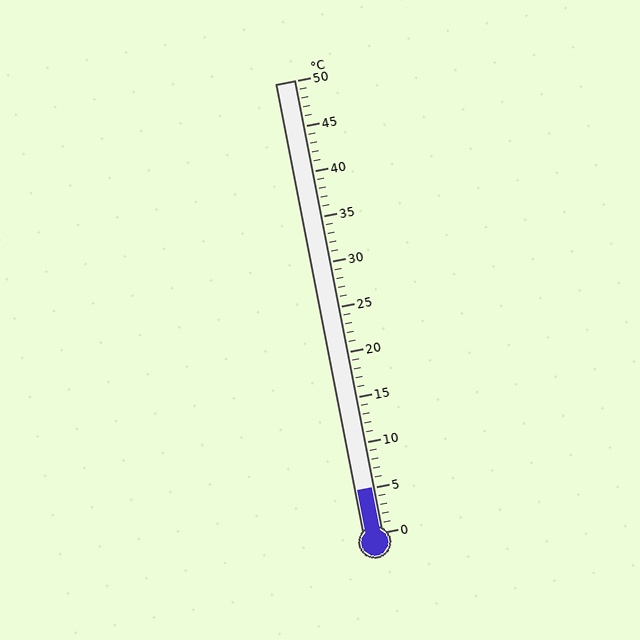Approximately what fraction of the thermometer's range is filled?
The thermometer is filled to approximately 10% of its range.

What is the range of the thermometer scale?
The thermometer scale ranges from 0°C to 50°C.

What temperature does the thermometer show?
The thermometer shows approximately 5°C.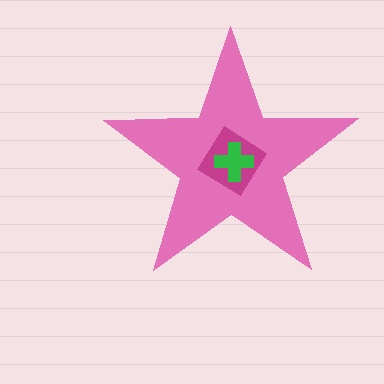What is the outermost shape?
The pink star.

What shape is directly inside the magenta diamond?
The green cross.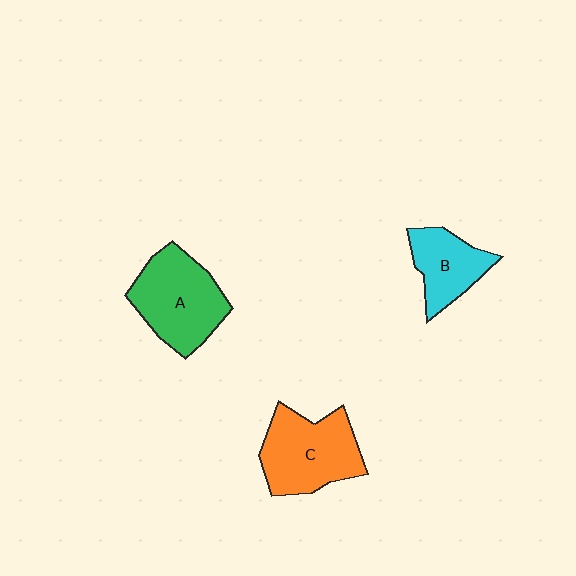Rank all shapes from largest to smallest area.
From largest to smallest: A (green), C (orange), B (cyan).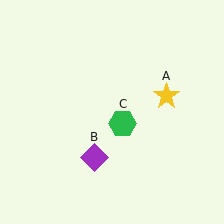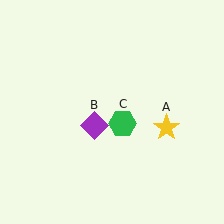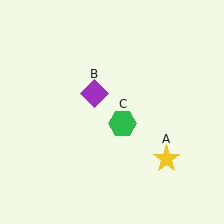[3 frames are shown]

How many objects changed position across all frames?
2 objects changed position: yellow star (object A), purple diamond (object B).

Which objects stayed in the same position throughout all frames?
Green hexagon (object C) remained stationary.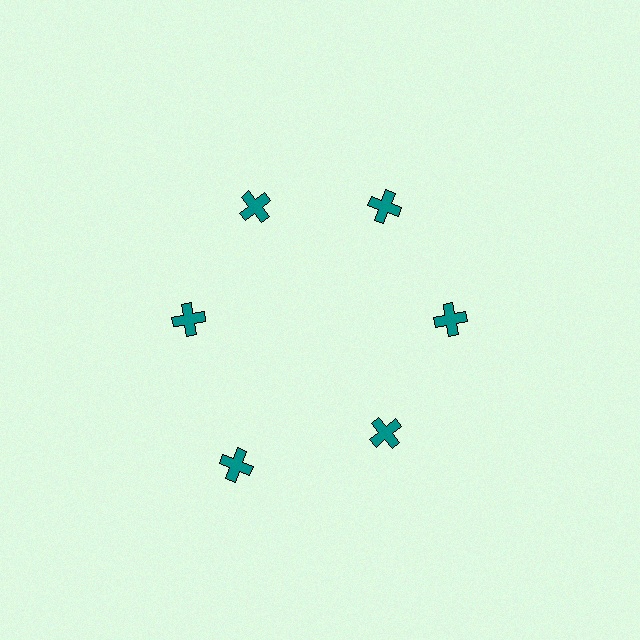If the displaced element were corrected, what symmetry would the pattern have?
It would have 6-fold rotational symmetry — the pattern would map onto itself every 60 degrees.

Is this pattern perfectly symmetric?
No. The 6 teal crosses are arranged in a ring, but one element near the 7 o'clock position is pushed outward from the center, breaking the 6-fold rotational symmetry.